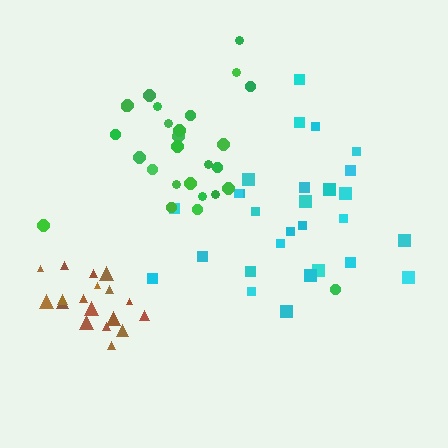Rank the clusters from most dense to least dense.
brown, green, cyan.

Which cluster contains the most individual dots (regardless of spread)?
Cyan (28).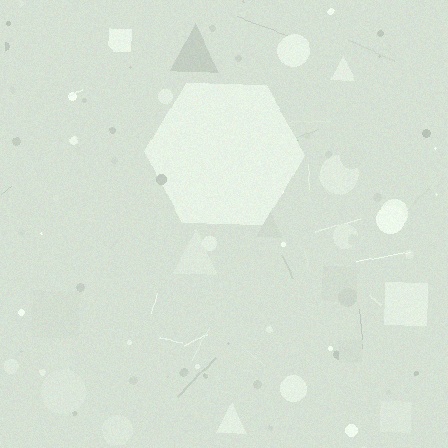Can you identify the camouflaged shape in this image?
The camouflaged shape is a hexagon.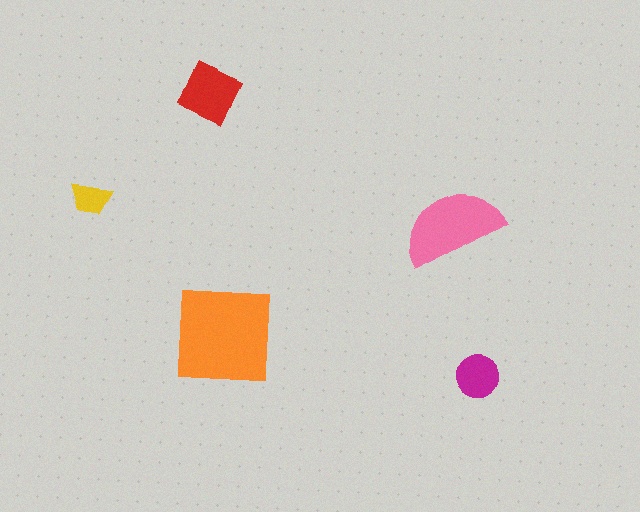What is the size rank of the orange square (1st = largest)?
1st.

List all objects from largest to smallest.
The orange square, the pink semicircle, the red diamond, the magenta circle, the yellow trapezoid.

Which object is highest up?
The red diamond is topmost.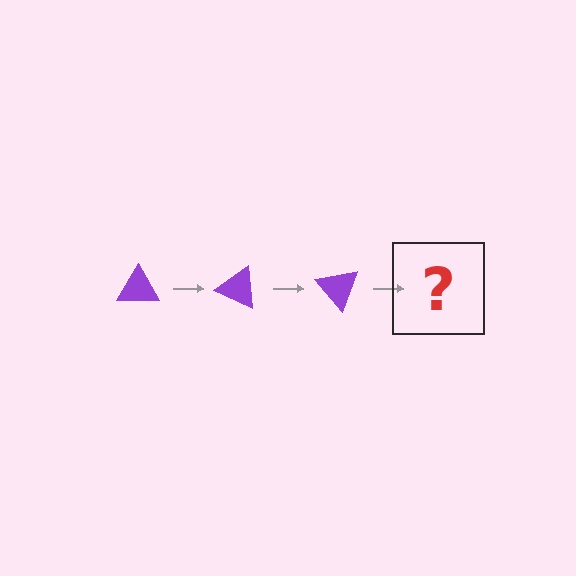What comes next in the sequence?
The next element should be a purple triangle rotated 75 degrees.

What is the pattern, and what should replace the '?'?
The pattern is that the triangle rotates 25 degrees each step. The '?' should be a purple triangle rotated 75 degrees.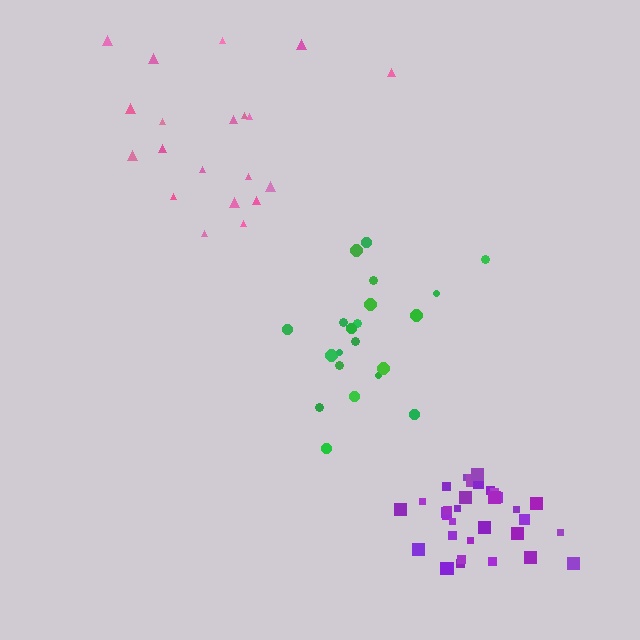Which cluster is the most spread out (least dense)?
Pink.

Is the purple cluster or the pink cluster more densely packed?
Purple.